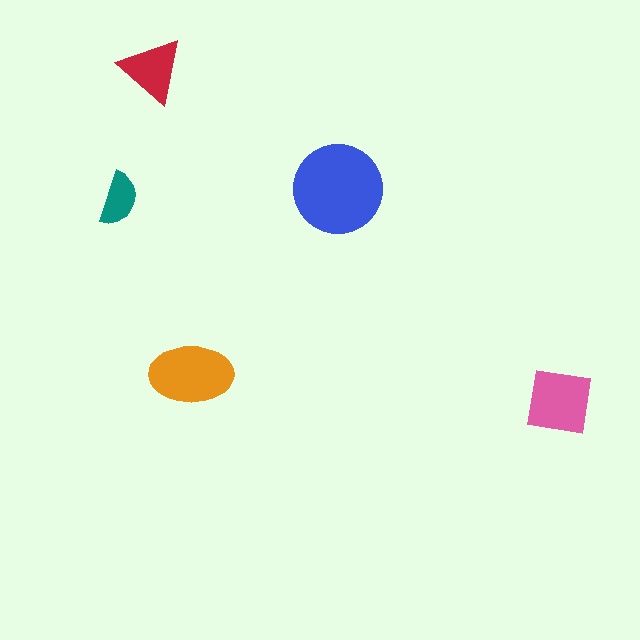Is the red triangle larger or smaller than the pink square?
Smaller.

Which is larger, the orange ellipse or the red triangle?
The orange ellipse.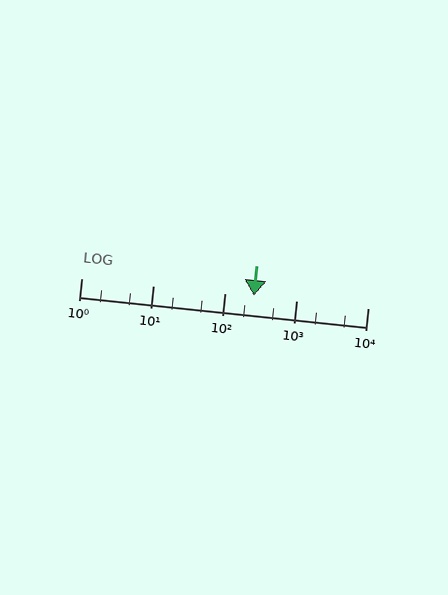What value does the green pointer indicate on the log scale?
The pointer indicates approximately 260.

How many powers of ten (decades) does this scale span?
The scale spans 4 decades, from 1 to 10000.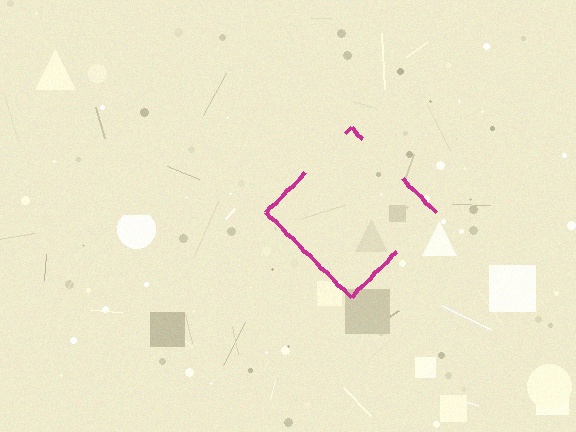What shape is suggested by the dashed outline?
The dashed outline suggests a diamond.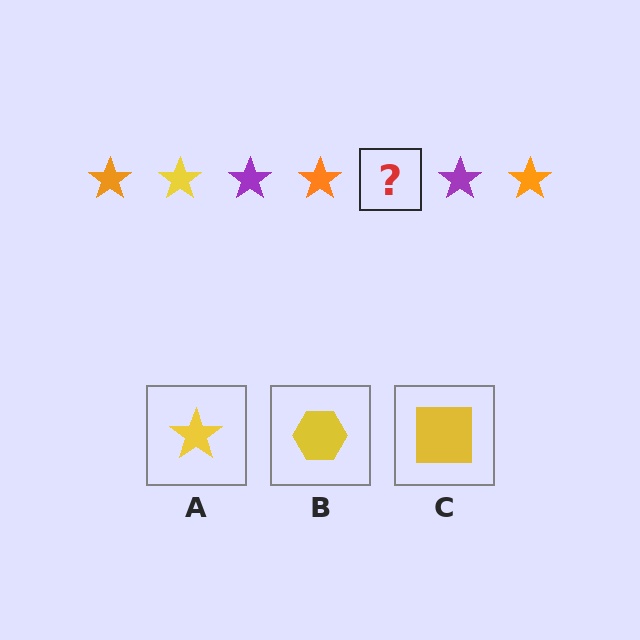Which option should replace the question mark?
Option A.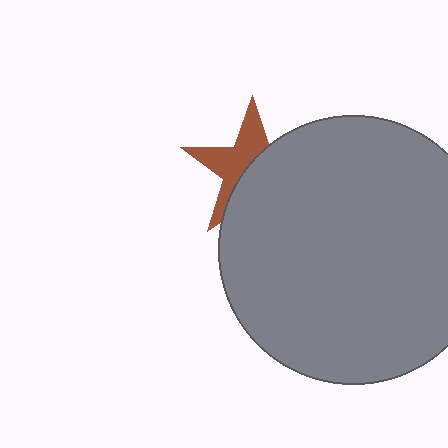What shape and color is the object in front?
The object in front is a gray circle.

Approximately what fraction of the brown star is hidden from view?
Roughly 54% of the brown star is hidden behind the gray circle.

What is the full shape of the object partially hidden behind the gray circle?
The partially hidden object is a brown star.